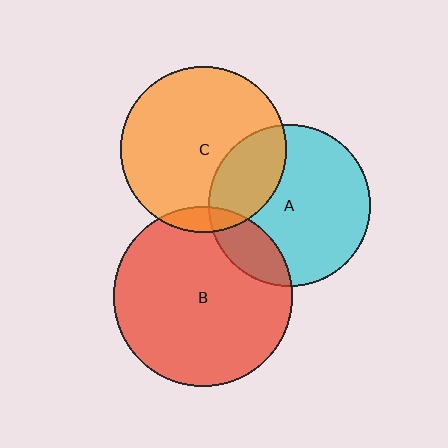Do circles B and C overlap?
Yes.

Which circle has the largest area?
Circle B (red).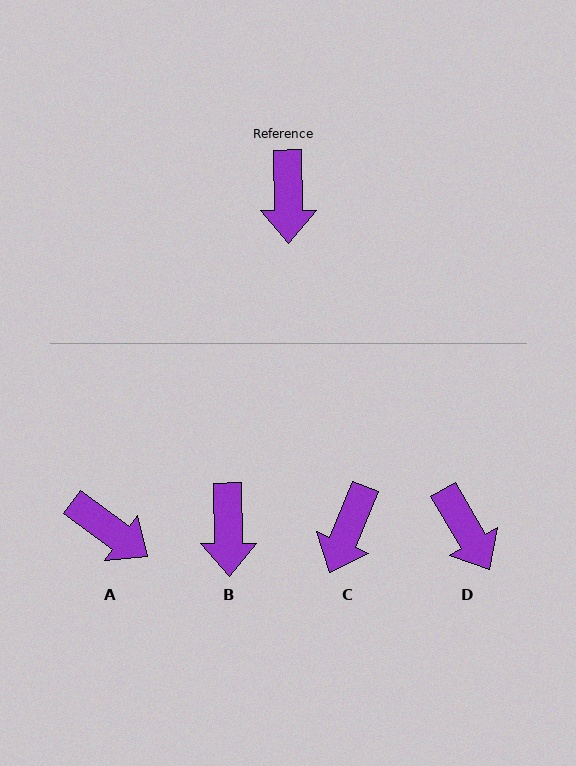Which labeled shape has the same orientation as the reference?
B.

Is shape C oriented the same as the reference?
No, it is off by about 23 degrees.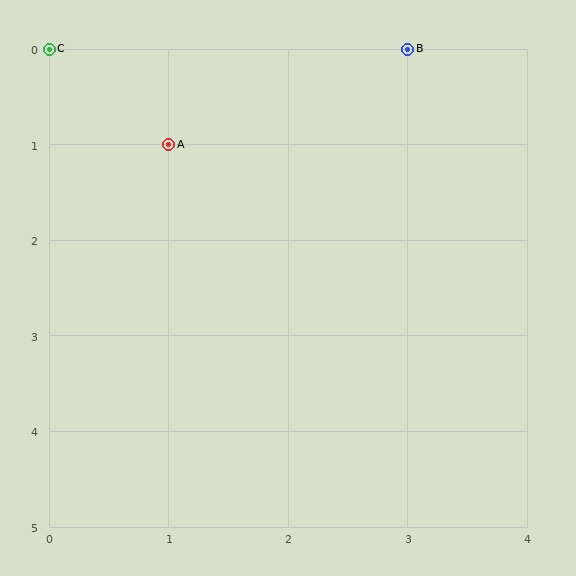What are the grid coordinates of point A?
Point A is at grid coordinates (1, 1).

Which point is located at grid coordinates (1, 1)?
Point A is at (1, 1).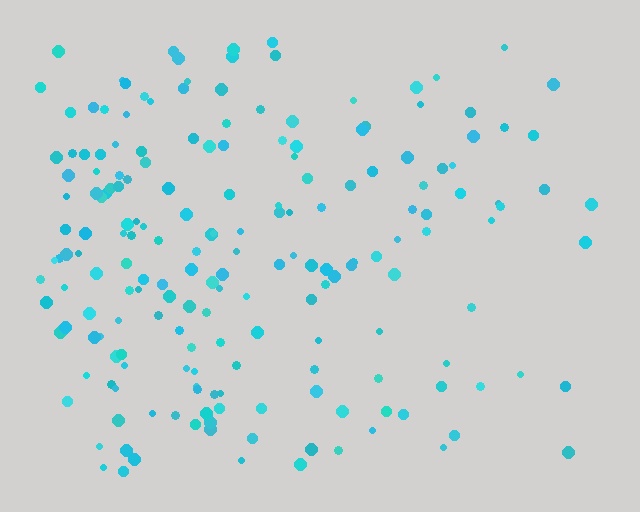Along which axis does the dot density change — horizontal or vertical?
Horizontal.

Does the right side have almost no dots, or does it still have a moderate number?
Still a moderate number, just noticeably fewer than the left.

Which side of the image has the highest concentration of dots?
The left.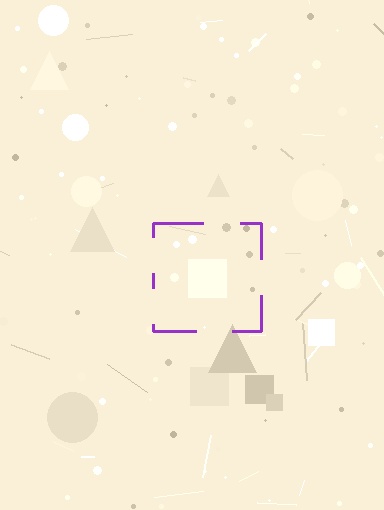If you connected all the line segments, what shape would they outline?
They would outline a square.